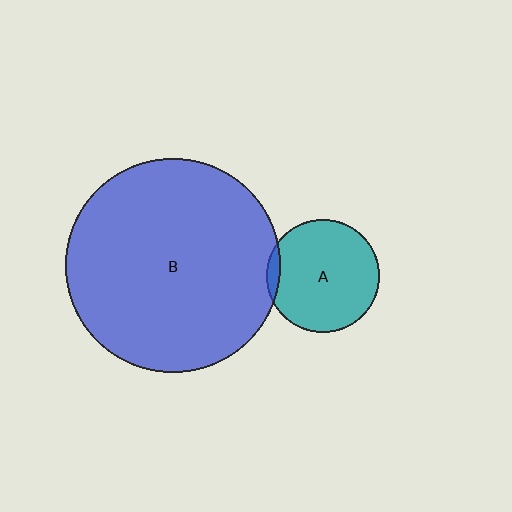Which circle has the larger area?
Circle B (blue).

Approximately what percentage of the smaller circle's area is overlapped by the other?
Approximately 5%.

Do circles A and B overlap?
Yes.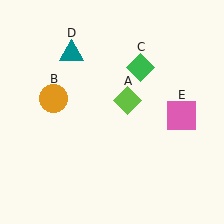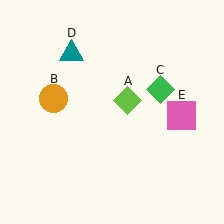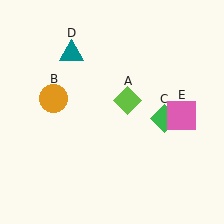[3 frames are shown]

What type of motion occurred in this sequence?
The green diamond (object C) rotated clockwise around the center of the scene.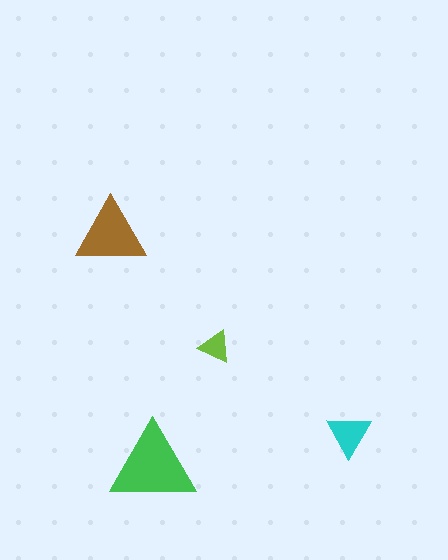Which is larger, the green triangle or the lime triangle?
The green one.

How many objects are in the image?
There are 4 objects in the image.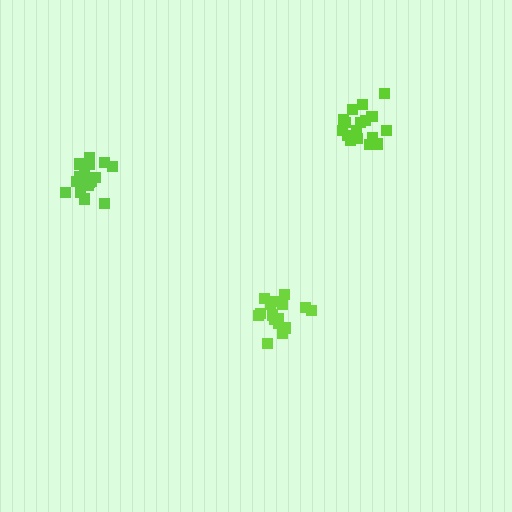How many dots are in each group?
Group 1: 18 dots, Group 2: 17 dots, Group 3: 17 dots (52 total).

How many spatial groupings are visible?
There are 3 spatial groupings.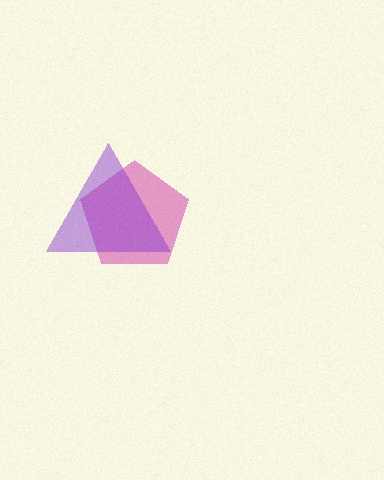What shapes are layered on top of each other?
The layered shapes are: a magenta pentagon, a purple triangle.